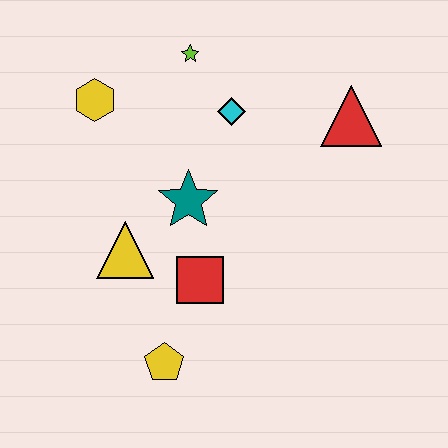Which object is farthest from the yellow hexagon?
The yellow pentagon is farthest from the yellow hexagon.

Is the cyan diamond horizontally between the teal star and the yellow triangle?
No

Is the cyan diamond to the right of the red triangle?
No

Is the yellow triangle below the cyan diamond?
Yes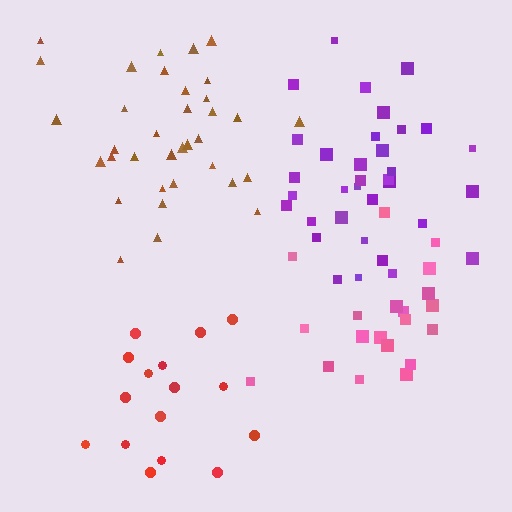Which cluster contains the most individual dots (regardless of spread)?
Brown (35).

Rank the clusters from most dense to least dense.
purple, brown, pink, red.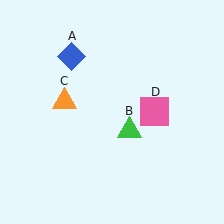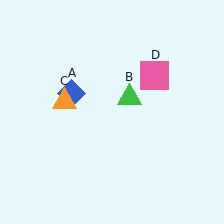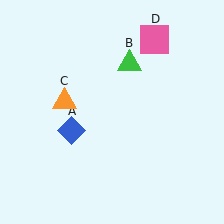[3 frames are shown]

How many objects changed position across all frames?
3 objects changed position: blue diamond (object A), green triangle (object B), pink square (object D).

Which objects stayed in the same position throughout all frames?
Orange triangle (object C) remained stationary.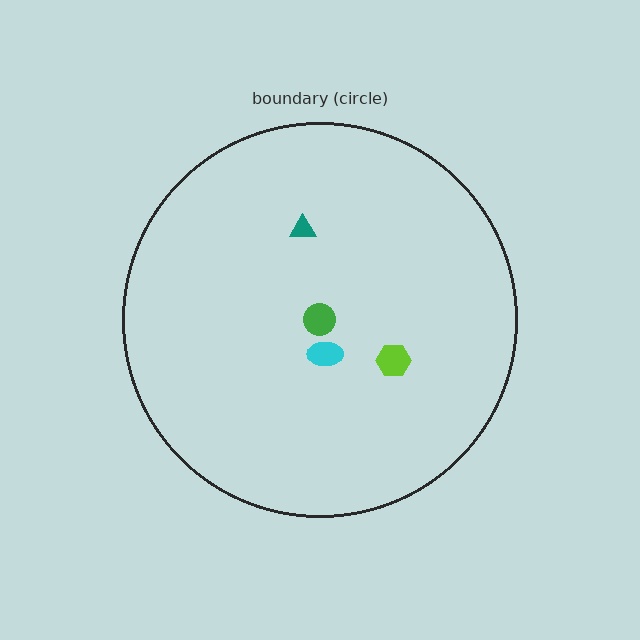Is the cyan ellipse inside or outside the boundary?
Inside.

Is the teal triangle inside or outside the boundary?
Inside.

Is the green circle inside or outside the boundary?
Inside.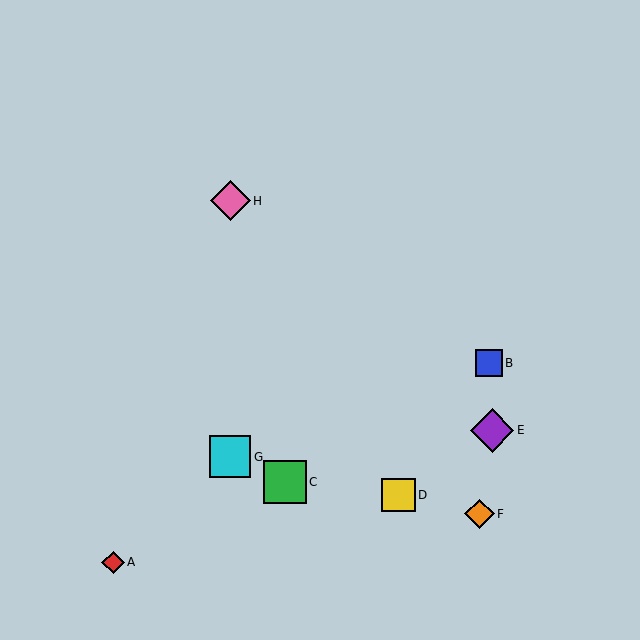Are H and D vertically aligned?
No, H is at x≈230 and D is at x≈398.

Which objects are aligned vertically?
Objects G, H are aligned vertically.